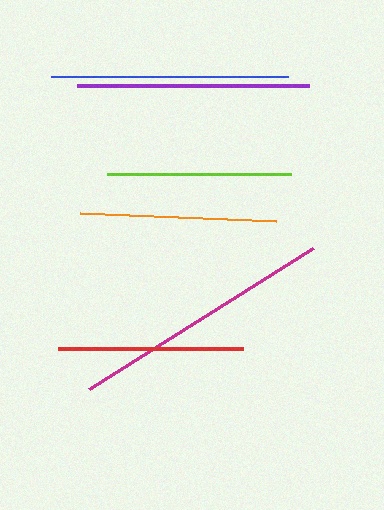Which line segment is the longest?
The magenta line is the longest at approximately 264 pixels.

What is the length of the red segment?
The red segment is approximately 186 pixels long.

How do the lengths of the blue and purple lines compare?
The blue and purple lines are approximately the same length.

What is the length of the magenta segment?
The magenta segment is approximately 264 pixels long.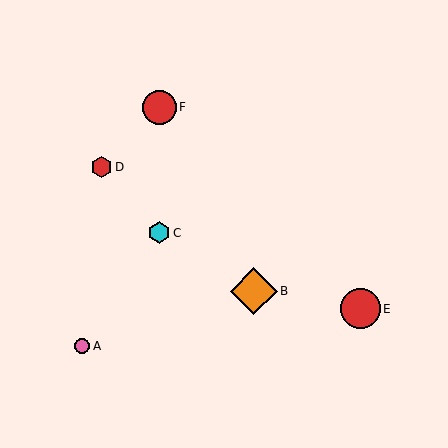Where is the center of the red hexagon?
The center of the red hexagon is at (101, 167).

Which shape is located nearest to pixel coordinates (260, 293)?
The orange diamond (labeled B) at (254, 291) is nearest to that location.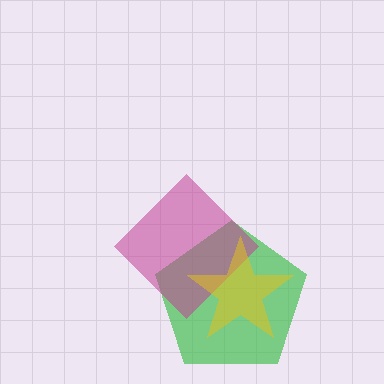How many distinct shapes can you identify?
There are 3 distinct shapes: a green pentagon, a magenta diamond, a yellow star.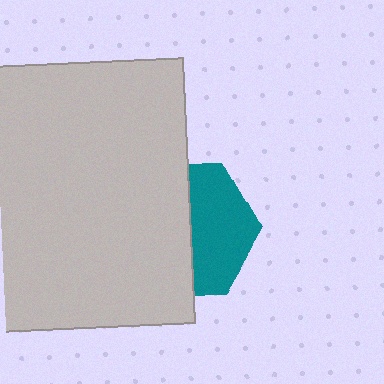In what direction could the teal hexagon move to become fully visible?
The teal hexagon could move right. That would shift it out from behind the light gray rectangle entirely.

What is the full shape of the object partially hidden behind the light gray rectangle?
The partially hidden object is a teal hexagon.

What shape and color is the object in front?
The object in front is a light gray rectangle.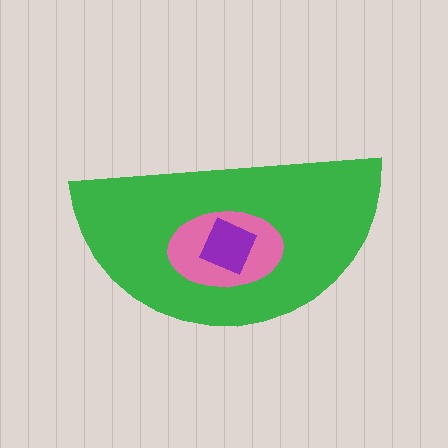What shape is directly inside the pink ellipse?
The purple square.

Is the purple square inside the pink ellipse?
Yes.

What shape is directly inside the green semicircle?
The pink ellipse.